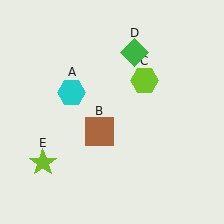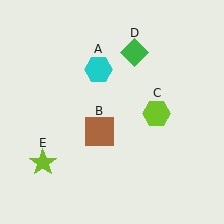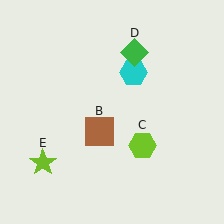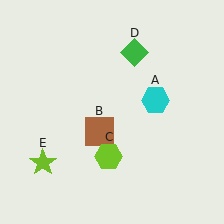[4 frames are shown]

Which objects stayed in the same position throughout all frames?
Brown square (object B) and green diamond (object D) and lime star (object E) remained stationary.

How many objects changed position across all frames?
2 objects changed position: cyan hexagon (object A), lime hexagon (object C).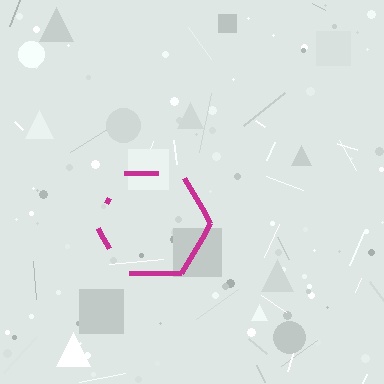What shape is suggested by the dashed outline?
The dashed outline suggests a hexagon.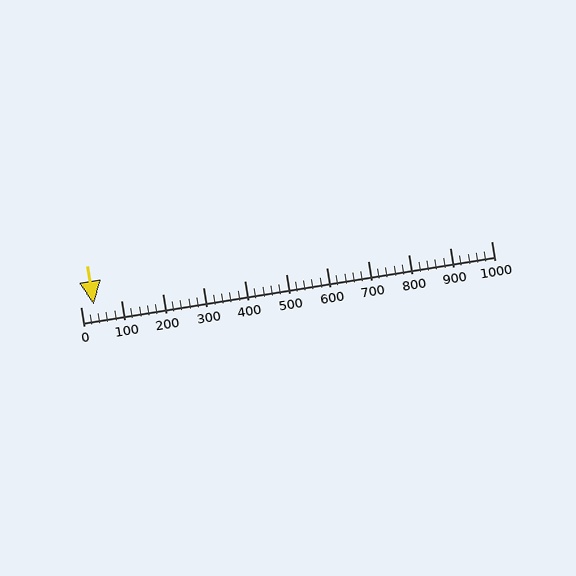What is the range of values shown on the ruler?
The ruler shows values from 0 to 1000.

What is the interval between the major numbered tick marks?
The major tick marks are spaced 100 units apart.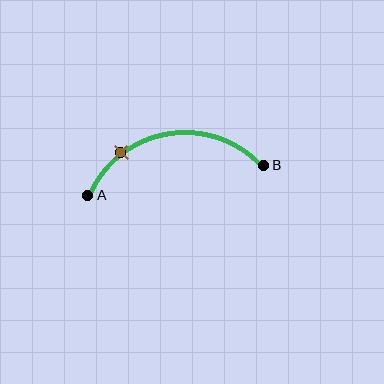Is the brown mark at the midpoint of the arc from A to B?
No. The brown mark lies on the arc but is closer to endpoint A. The arc midpoint would be at the point on the curve equidistant along the arc from both A and B.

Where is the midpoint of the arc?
The arc midpoint is the point on the curve farthest from the straight line joining A and B. It sits above that line.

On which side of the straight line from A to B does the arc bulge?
The arc bulges above the straight line connecting A and B.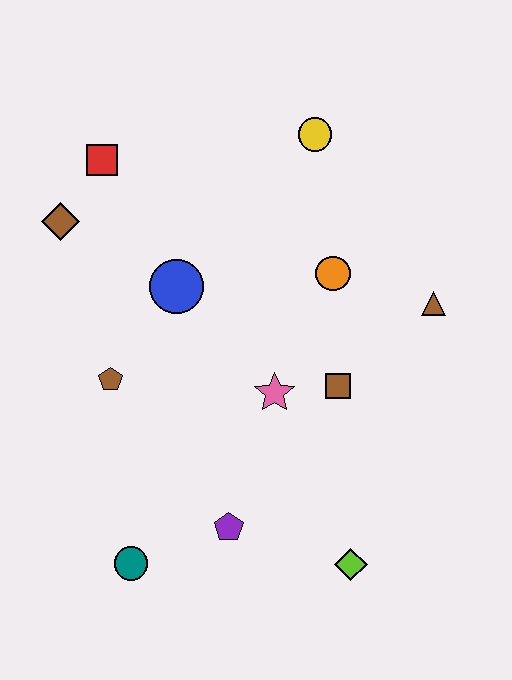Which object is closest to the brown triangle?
The orange circle is closest to the brown triangle.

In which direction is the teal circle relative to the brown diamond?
The teal circle is below the brown diamond.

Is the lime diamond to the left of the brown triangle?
Yes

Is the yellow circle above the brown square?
Yes